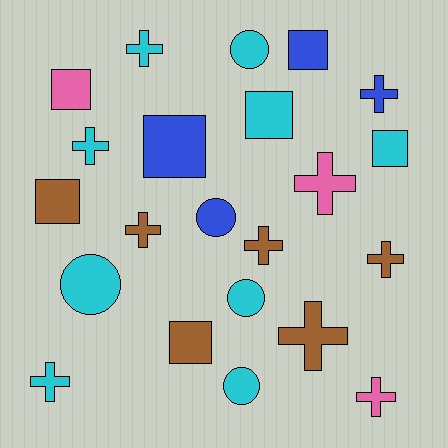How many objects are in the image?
There are 22 objects.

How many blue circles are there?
There is 1 blue circle.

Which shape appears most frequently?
Cross, with 10 objects.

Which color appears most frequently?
Cyan, with 9 objects.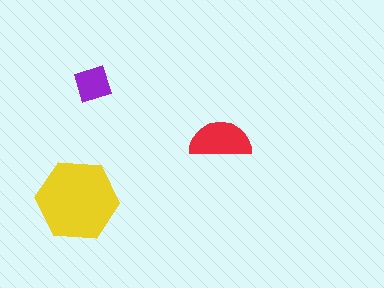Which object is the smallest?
The purple diamond.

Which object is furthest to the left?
The yellow hexagon is leftmost.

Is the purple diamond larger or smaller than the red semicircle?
Smaller.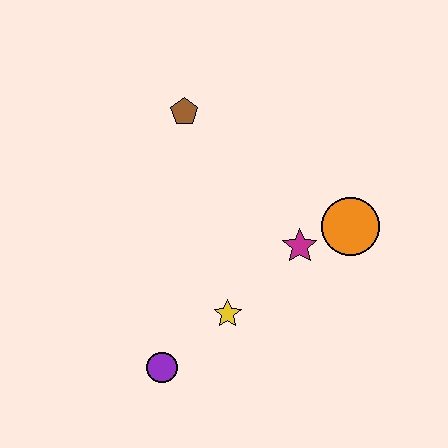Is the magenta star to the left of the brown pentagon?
No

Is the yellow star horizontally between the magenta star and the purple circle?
Yes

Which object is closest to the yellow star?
The purple circle is closest to the yellow star.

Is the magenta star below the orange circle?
Yes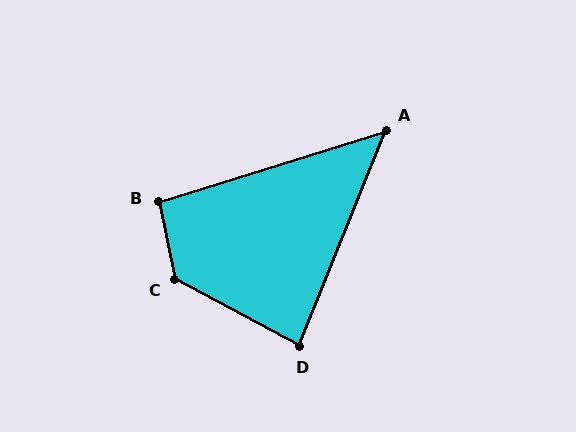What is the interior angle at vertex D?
Approximately 84 degrees (acute).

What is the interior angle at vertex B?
Approximately 96 degrees (obtuse).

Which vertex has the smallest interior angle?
A, at approximately 51 degrees.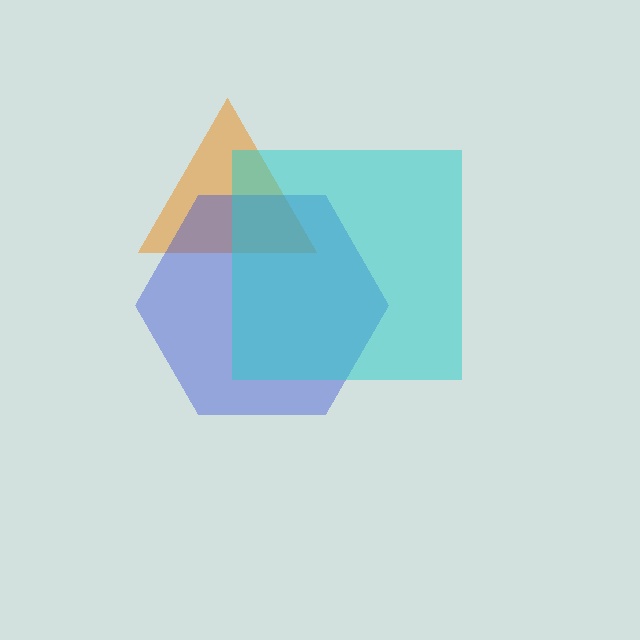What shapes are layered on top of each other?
The layered shapes are: an orange triangle, a blue hexagon, a cyan square.